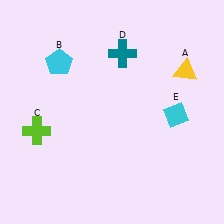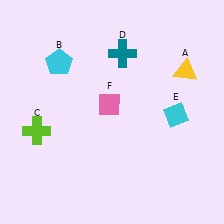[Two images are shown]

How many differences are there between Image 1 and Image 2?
There is 1 difference between the two images.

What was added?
A pink diamond (F) was added in Image 2.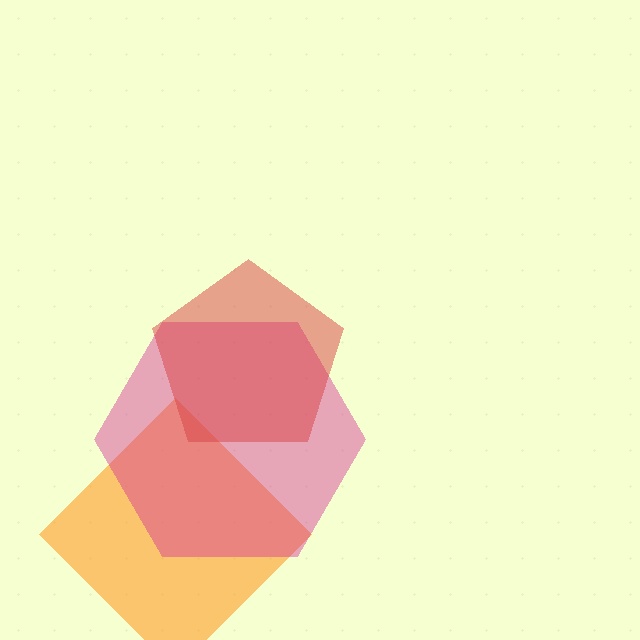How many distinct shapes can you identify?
There are 3 distinct shapes: an orange diamond, a magenta hexagon, a red pentagon.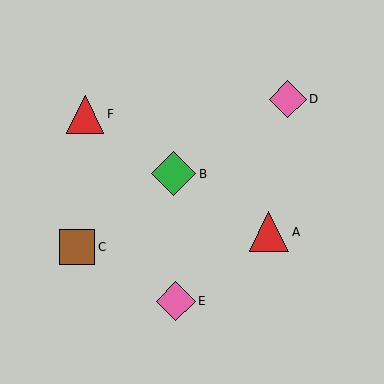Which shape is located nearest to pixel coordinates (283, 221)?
The red triangle (labeled A) at (269, 232) is nearest to that location.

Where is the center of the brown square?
The center of the brown square is at (77, 247).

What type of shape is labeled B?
Shape B is a green diamond.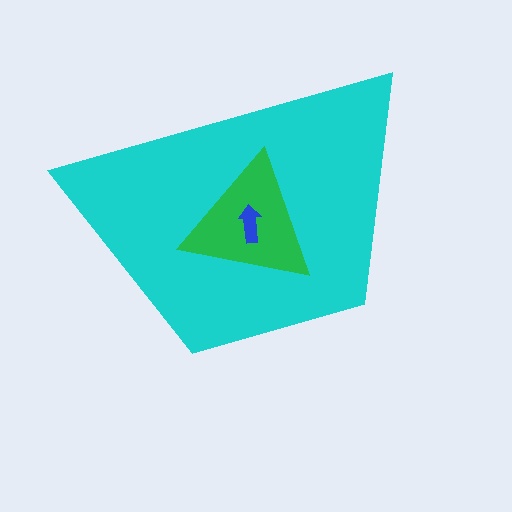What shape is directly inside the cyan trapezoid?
The green triangle.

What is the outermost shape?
The cyan trapezoid.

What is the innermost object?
The blue arrow.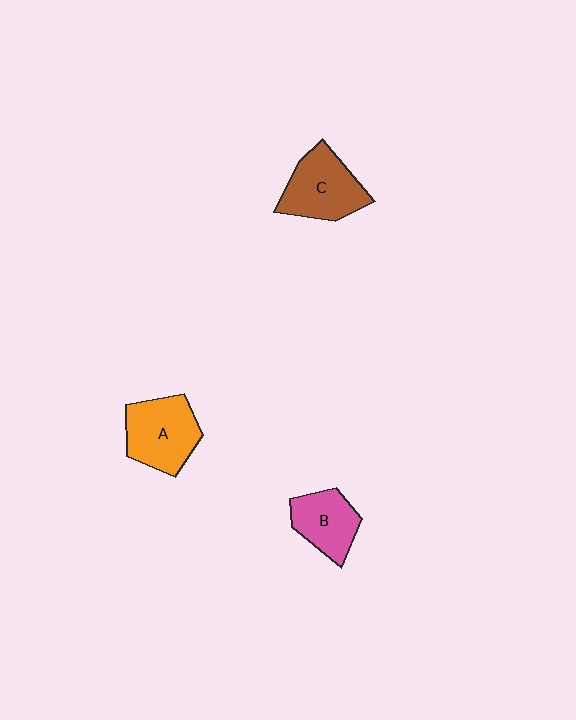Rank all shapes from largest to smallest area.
From largest to smallest: A (orange), C (brown), B (pink).